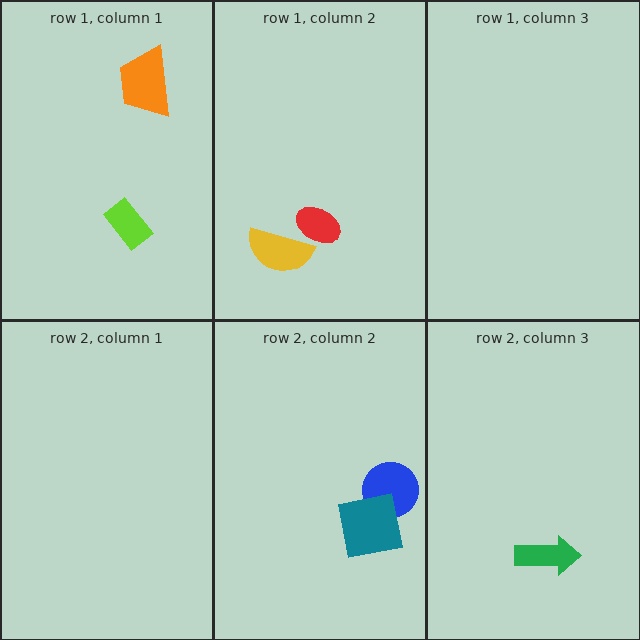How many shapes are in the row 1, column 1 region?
2.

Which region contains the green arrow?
The row 2, column 3 region.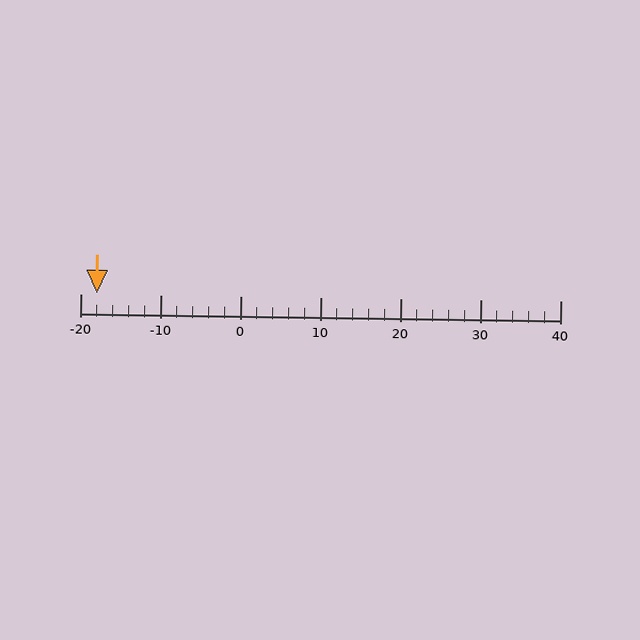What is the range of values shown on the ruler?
The ruler shows values from -20 to 40.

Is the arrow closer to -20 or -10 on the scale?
The arrow is closer to -20.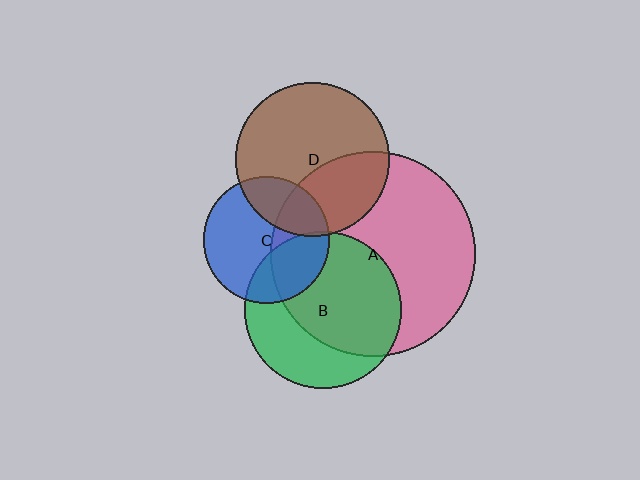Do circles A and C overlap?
Yes.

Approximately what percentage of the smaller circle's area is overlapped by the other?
Approximately 40%.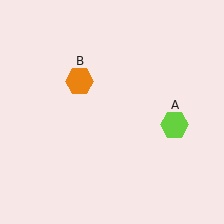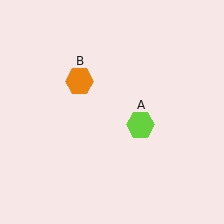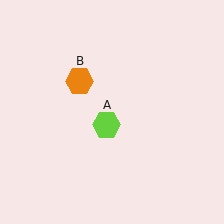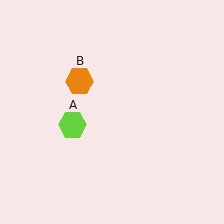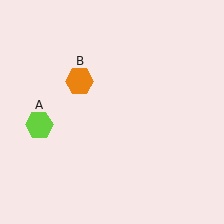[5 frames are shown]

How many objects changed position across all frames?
1 object changed position: lime hexagon (object A).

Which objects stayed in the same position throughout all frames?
Orange hexagon (object B) remained stationary.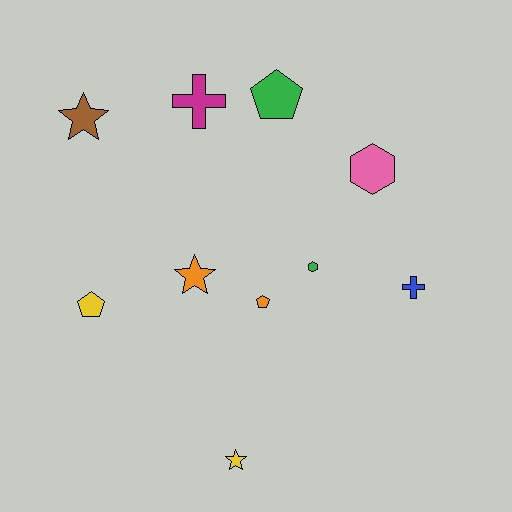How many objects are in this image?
There are 10 objects.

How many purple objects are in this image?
There are no purple objects.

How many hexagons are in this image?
There are 2 hexagons.